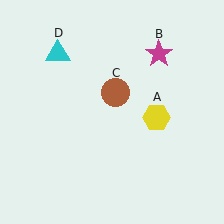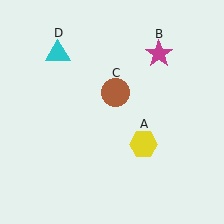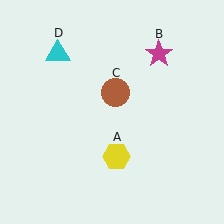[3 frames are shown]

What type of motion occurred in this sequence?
The yellow hexagon (object A) rotated clockwise around the center of the scene.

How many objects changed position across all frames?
1 object changed position: yellow hexagon (object A).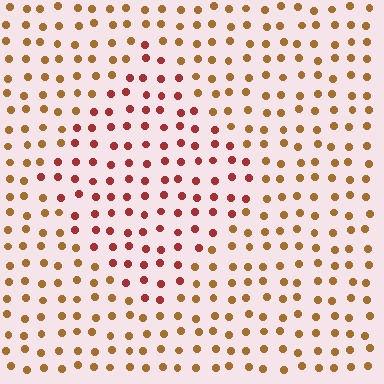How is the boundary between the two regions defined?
The boundary is defined purely by a slight shift in hue (about 36 degrees). Spacing, size, and orientation are identical on both sides.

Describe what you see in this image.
The image is filled with small brown elements in a uniform arrangement. A diamond-shaped region is visible where the elements are tinted to a slightly different hue, forming a subtle color boundary.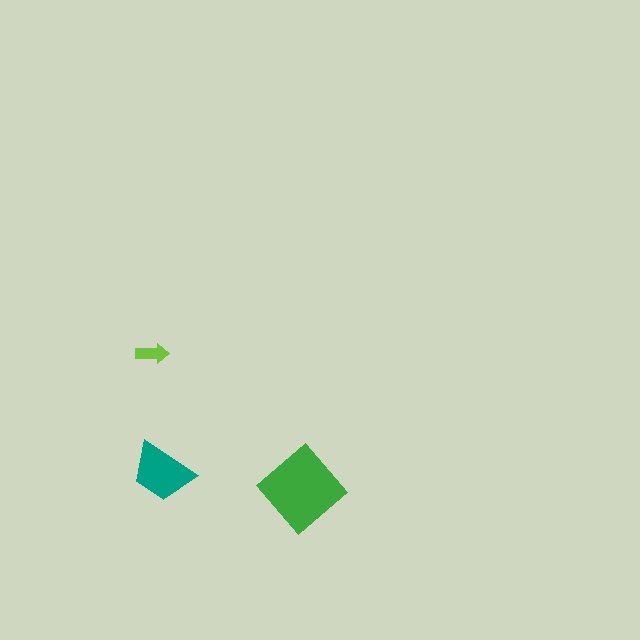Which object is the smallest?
The lime arrow.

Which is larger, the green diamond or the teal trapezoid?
The green diamond.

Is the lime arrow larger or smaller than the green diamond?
Smaller.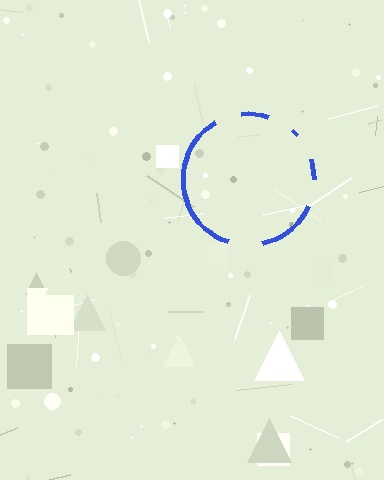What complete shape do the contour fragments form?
The contour fragments form a circle.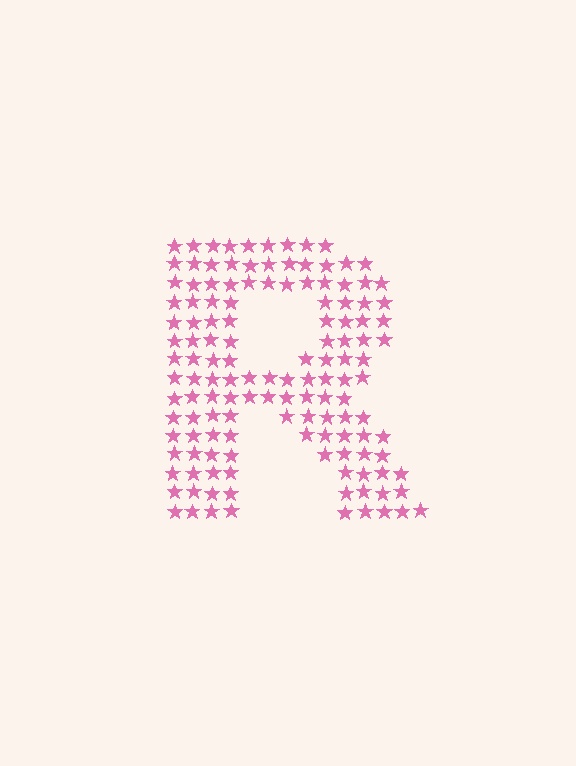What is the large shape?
The large shape is the letter R.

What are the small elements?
The small elements are stars.